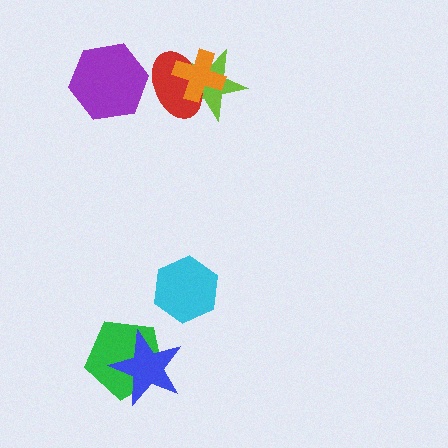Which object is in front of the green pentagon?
The blue star is in front of the green pentagon.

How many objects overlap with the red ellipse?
2 objects overlap with the red ellipse.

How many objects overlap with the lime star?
2 objects overlap with the lime star.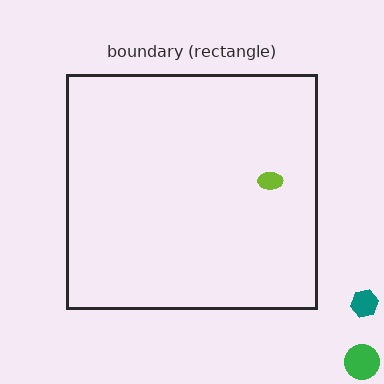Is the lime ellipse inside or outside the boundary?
Inside.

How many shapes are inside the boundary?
1 inside, 2 outside.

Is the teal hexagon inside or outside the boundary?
Outside.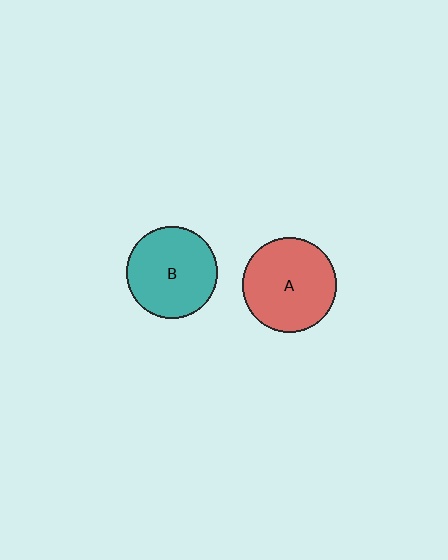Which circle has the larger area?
Circle A (red).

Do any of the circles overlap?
No, none of the circles overlap.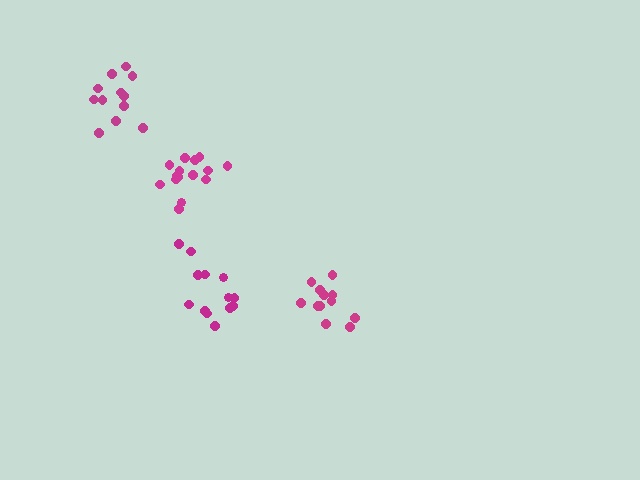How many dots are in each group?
Group 1: 12 dots, Group 2: 15 dots, Group 3: 13 dots, Group 4: 12 dots (52 total).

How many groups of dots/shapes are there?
There are 4 groups.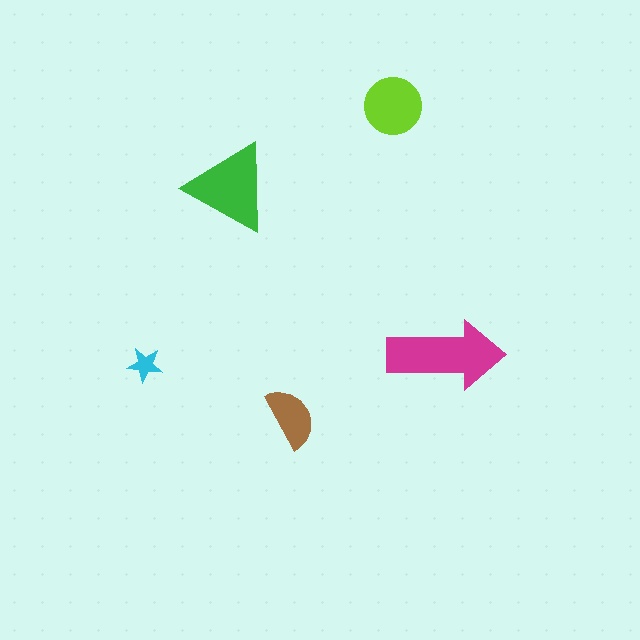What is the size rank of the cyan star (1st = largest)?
5th.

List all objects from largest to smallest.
The magenta arrow, the green triangle, the lime circle, the brown semicircle, the cyan star.